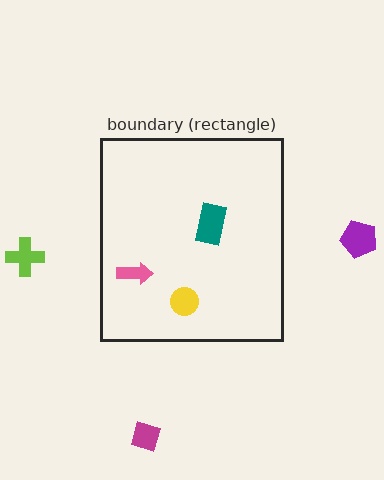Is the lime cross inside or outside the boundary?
Outside.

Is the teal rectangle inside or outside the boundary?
Inside.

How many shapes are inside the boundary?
3 inside, 3 outside.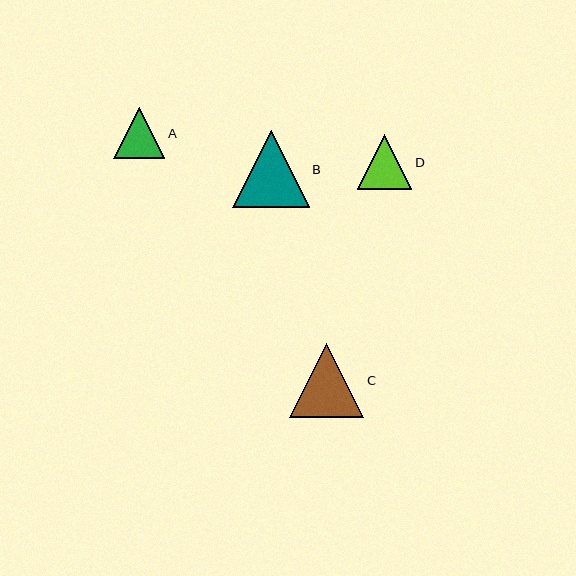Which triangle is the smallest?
Triangle A is the smallest with a size of approximately 51 pixels.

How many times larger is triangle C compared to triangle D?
Triangle C is approximately 1.4 times the size of triangle D.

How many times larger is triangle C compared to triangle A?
Triangle C is approximately 1.5 times the size of triangle A.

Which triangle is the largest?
Triangle B is the largest with a size of approximately 77 pixels.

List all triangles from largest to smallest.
From largest to smallest: B, C, D, A.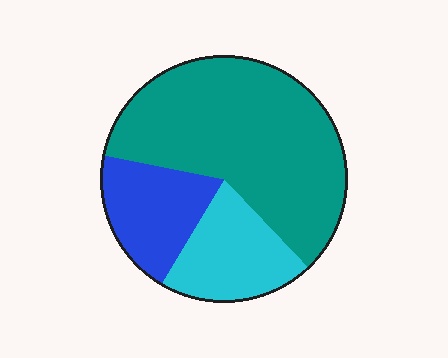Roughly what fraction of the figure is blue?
Blue covers roughly 20% of the figure.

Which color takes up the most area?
Teal, at roughly 60%.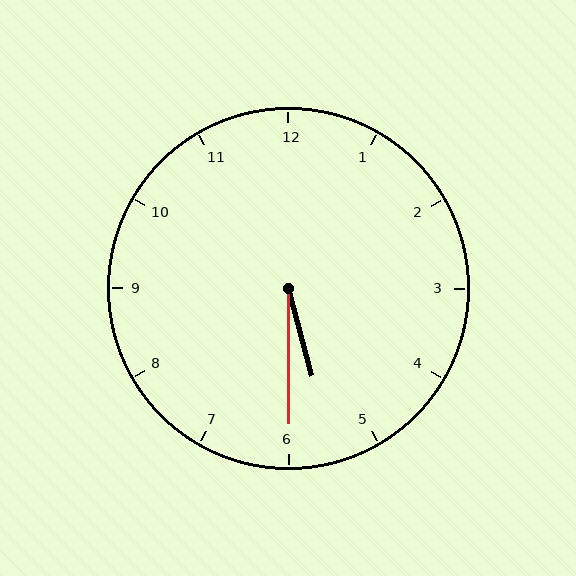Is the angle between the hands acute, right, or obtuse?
It is acute.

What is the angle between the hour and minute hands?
Approximately 15 degrees.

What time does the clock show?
5:30.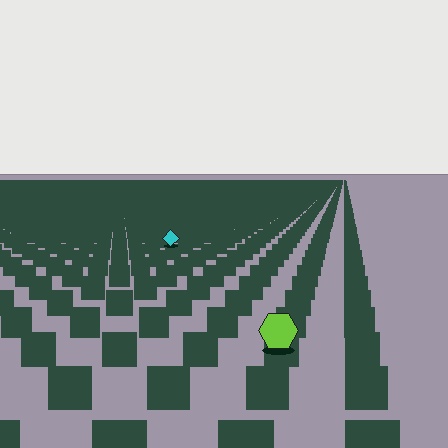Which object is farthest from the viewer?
The cyan diamond is farthest from the viewer. It appears smaller and the ground texture around it is denser.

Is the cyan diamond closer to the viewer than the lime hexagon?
No. The lime hexagon is closer — you can tell from the texture gradient: the ground texture is coarser near it.